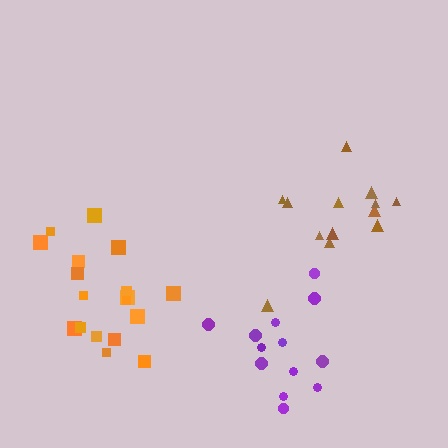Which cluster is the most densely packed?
Orange.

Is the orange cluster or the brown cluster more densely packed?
Orange.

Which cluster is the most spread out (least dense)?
Brown.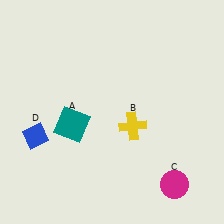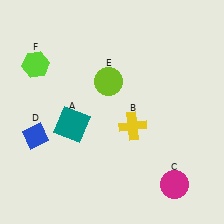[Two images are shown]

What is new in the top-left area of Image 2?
A lime hexagon (F) was added in the top-left area of Image 2.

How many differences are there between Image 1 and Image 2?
There are 2 differences between the two images.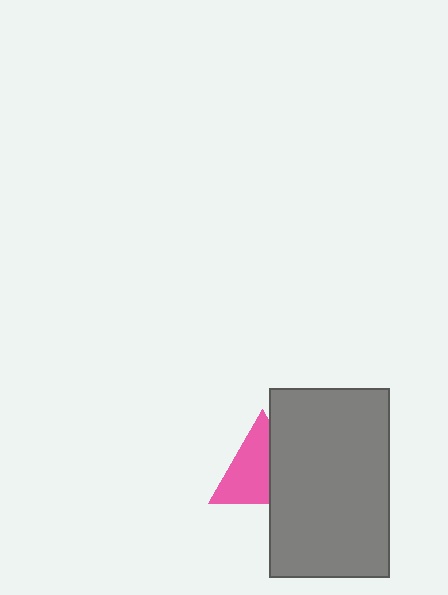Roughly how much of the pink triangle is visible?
About half of it is visible (roughly 62%).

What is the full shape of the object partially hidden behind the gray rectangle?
The partially hidden object is a pink triangle.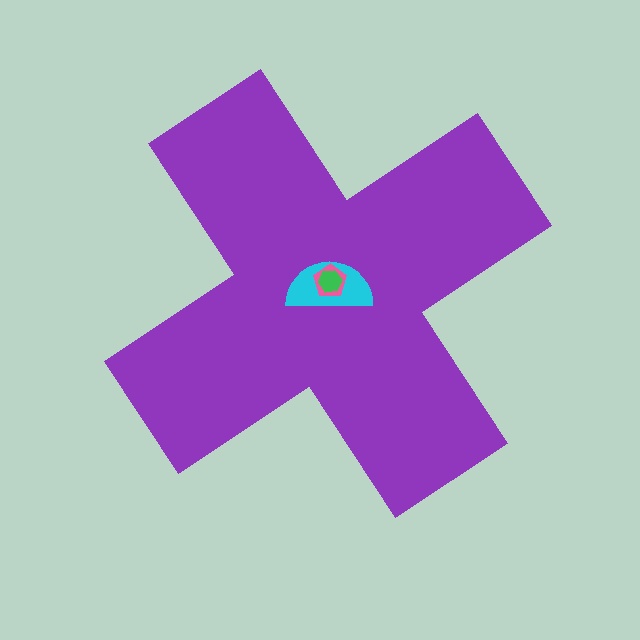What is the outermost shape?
The purple cross.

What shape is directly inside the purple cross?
The cyan semicircle.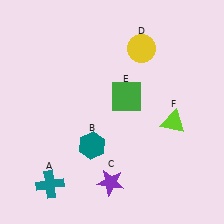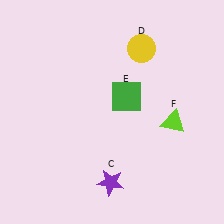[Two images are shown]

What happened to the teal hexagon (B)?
The teal hexagon (B) was removed in Image 2. It was in the bottom-left area of Image 1.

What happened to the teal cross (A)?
The teal cross (A) was removed in Image 2. It was in the bottom-left area of Image 1.